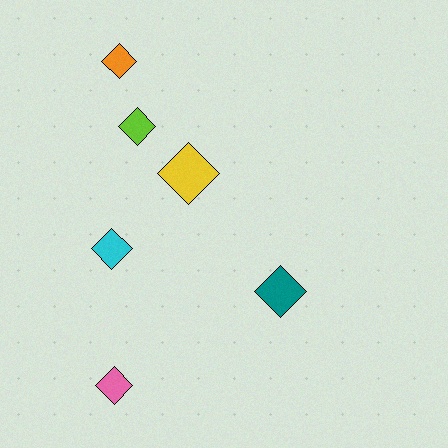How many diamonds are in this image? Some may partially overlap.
There are 6 diamonds.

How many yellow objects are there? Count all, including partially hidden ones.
There is 1 yellow object.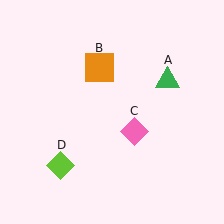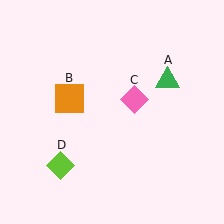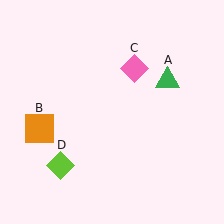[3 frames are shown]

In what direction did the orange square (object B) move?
The orange square (object B) moved down and to the left.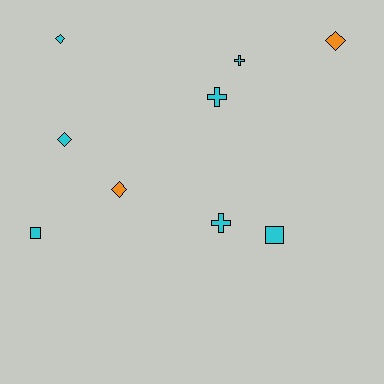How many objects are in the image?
There are 9 objects.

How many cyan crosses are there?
There are 3 cyan crosses.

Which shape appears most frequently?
Diamond, with 4 objects.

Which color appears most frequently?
Cyan, with 7 objects.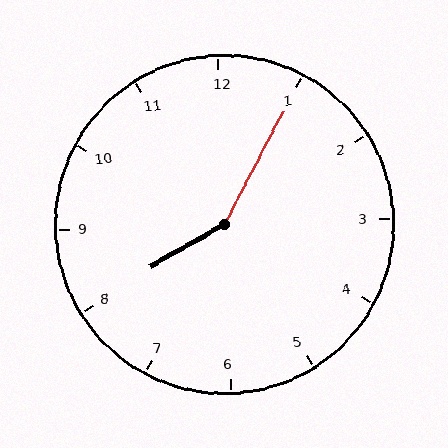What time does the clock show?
8:05.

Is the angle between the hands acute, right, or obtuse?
It is obtuse.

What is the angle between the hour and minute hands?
Approximately 148 degrees.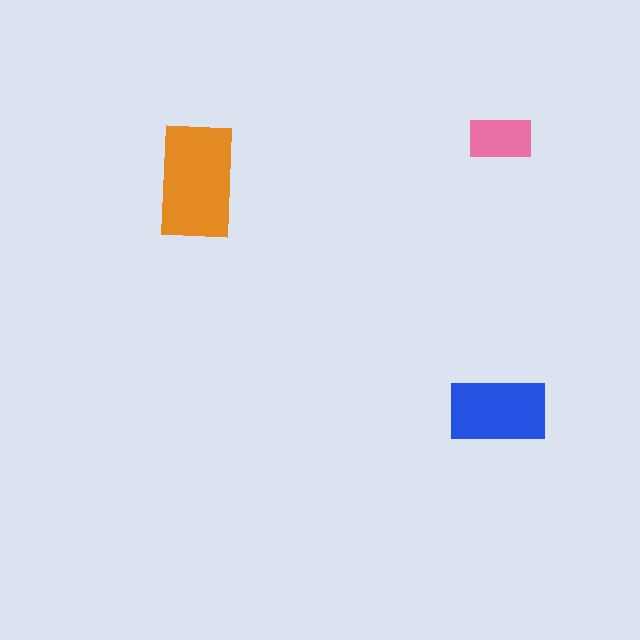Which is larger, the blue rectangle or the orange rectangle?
The orange one.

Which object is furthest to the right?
The pink rectangle is rightmost.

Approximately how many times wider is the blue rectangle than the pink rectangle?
About 1.5 times wider.